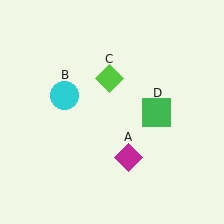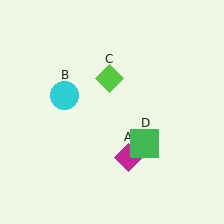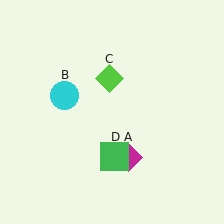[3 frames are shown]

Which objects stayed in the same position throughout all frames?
Magenta diamond (object A) and cyan circle (object B) and lime diamond (object C) remained stationary.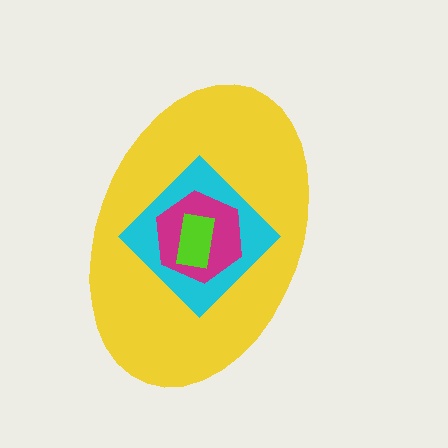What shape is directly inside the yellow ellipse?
The cyan diamond.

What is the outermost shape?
The yellow ellipse.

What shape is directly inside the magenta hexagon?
The lime rectangle.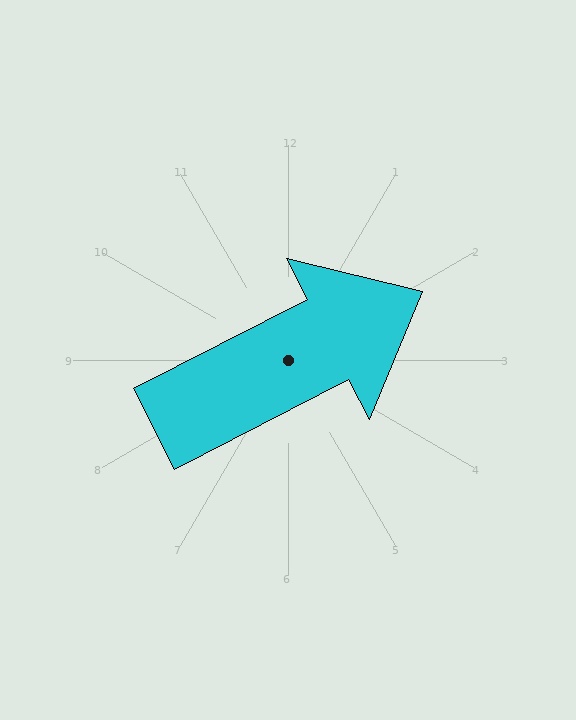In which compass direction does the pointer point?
Northeast.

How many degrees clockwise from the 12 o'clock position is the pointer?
Approximately 63 degrees.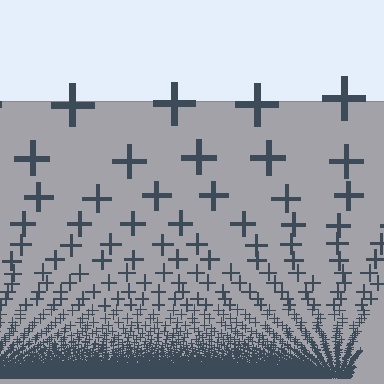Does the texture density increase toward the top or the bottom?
Density increases toward the bottom.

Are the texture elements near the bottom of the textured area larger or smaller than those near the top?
Smaller. The gradient is inverted — elements near the bottom are smaller and denser.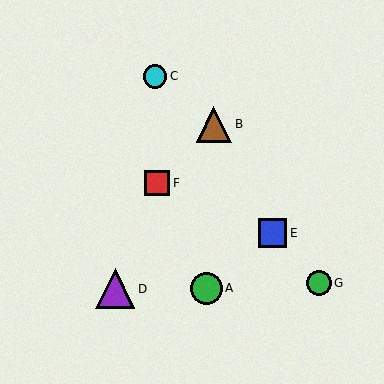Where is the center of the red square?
The center of the red square is at (157, 183).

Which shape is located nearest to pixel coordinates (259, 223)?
The blue square (labeled E) at (273, 233) is nearest to that location.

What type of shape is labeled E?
Shape E is a blue square.